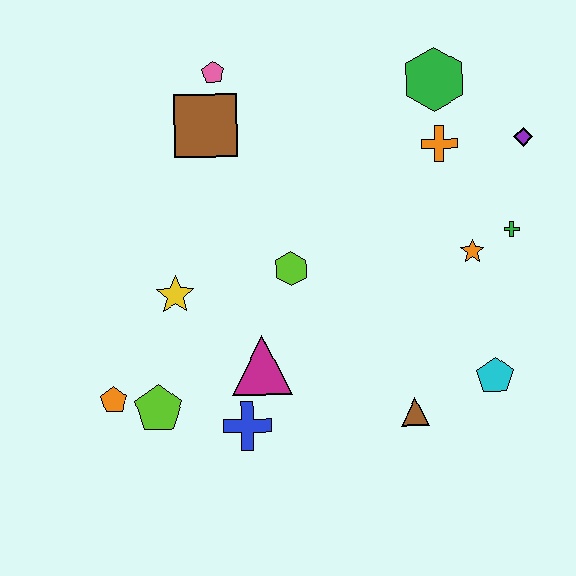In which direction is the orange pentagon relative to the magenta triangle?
The orange pentagon is to the left of the magenta triangle.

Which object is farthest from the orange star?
The orange pentagon is farthest from the orange star.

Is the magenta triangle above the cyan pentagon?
Yes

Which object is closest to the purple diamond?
The orange cross is closest to the purple diamond.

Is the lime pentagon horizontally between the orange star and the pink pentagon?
No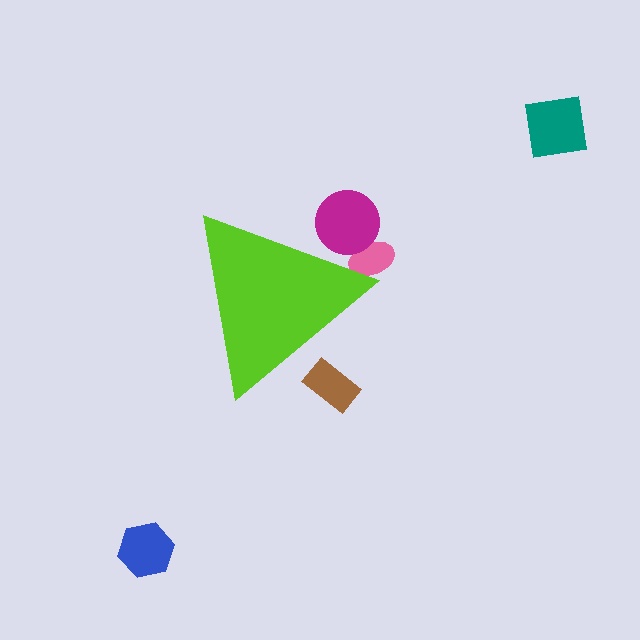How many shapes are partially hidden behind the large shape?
3 shapes are partially hidden.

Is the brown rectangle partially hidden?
Yes, the brown rectangle is partially hidden behind the lime triangle.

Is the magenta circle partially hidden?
Yes, the magenta circle is partially hidden behind the lime triangle.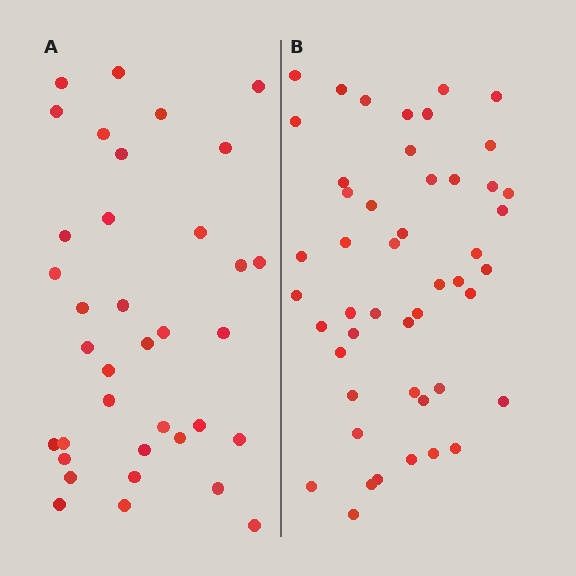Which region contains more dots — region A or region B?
Region B (the right region) has more dots.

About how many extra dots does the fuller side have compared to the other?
Region B has roughly 12 or so more dots than region A.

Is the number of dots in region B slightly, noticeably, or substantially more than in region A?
Region B has noticeably more, but not dramatically so. The ratio is roughly 1.3 to 1.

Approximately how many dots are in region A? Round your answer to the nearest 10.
About 40 dots. (The exact count is 36, which rounds to 40.)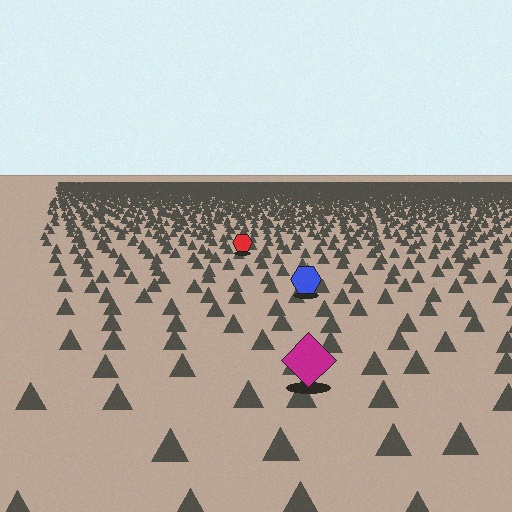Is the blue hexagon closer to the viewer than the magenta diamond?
No. The magenta diamond is closer — you can tell from the texture gradient: the ground texture is coarser near it.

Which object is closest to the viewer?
The magenta diamond is closest. The texture marks near it are larger and more spread out.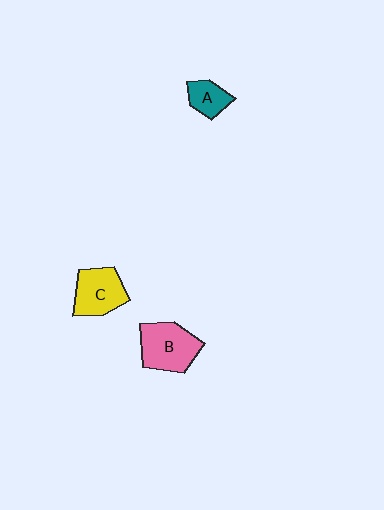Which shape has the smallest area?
Shape A (teal).